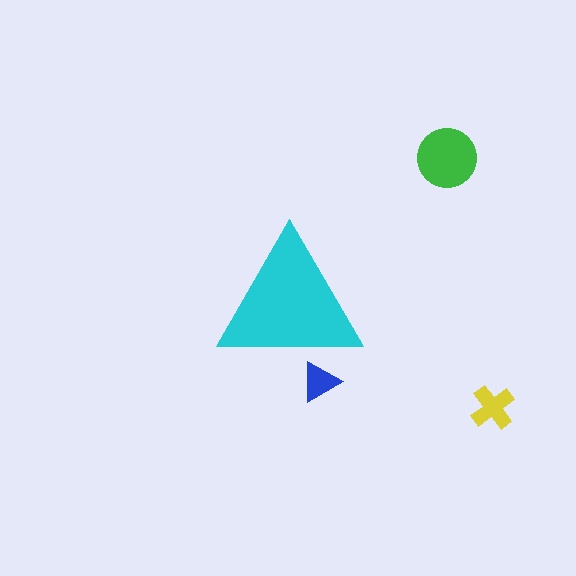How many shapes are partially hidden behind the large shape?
1 shape is partially hidden.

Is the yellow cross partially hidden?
No, the yellow cross is fully visible.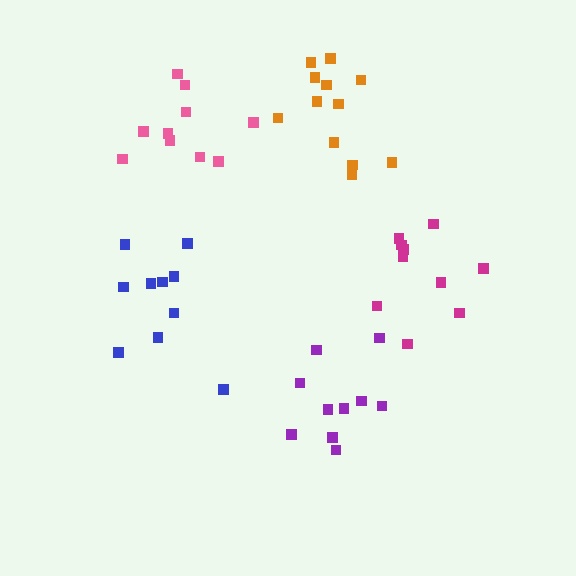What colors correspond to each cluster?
The clusters are colored: purple, orange, blue, pink, magenta.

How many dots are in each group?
Group 1: 10 dots, Group 2: 12 dots, Group 3: 10 dots, Group 4: 10 dots, Group 5: 10 dots (52 total).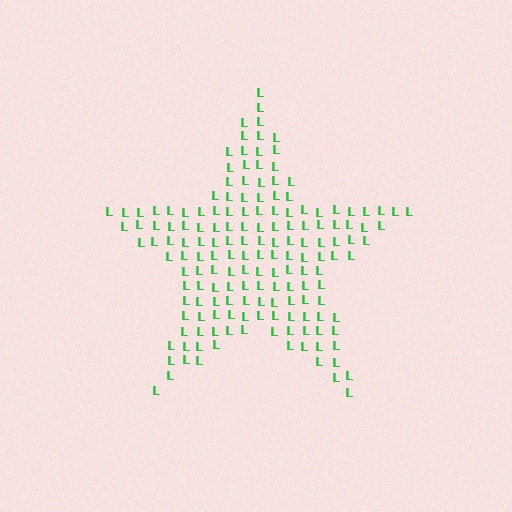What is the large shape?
The large shape is a star.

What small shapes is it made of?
It is made of small letter L's.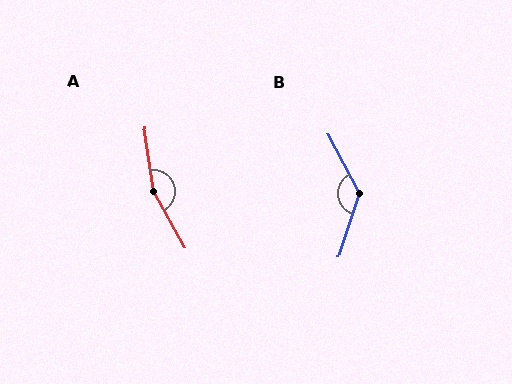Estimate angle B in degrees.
Approximately 135 degrees.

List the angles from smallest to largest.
B (135°), A (160°).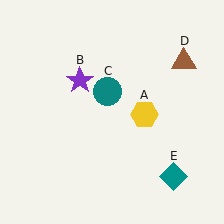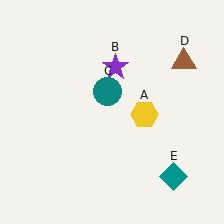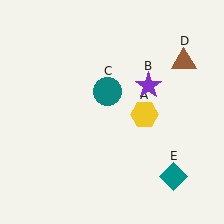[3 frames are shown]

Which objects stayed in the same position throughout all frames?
Yellow hexagon (object A) and teal circle (object C) and brown triangle (object D) and teal diamond (object E) remained stationary.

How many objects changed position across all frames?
1 object changed position: purple star (object B).